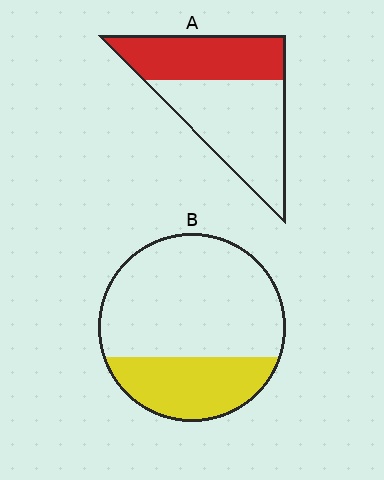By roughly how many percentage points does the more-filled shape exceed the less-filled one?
By roughly 10 percentage points (A over B).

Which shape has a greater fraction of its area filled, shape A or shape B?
Shape A.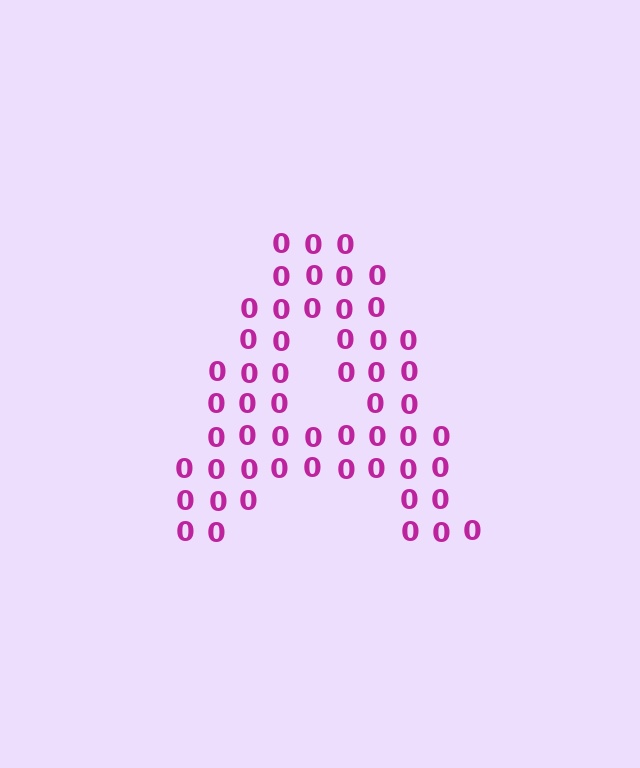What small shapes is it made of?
It is made of small digit 0's.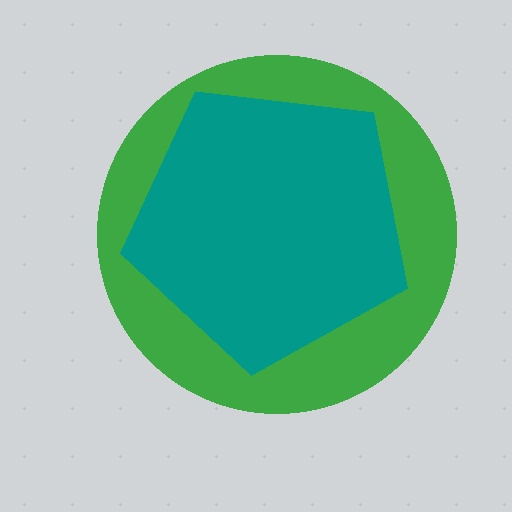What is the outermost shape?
The green circle.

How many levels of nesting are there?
2.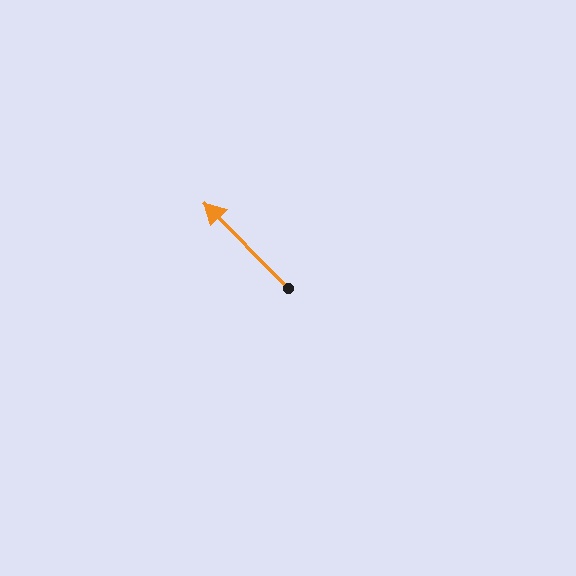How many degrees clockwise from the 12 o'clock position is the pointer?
Approximately 315 degrees.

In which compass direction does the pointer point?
Northwest.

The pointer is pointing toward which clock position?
Roughly 11 o'clock.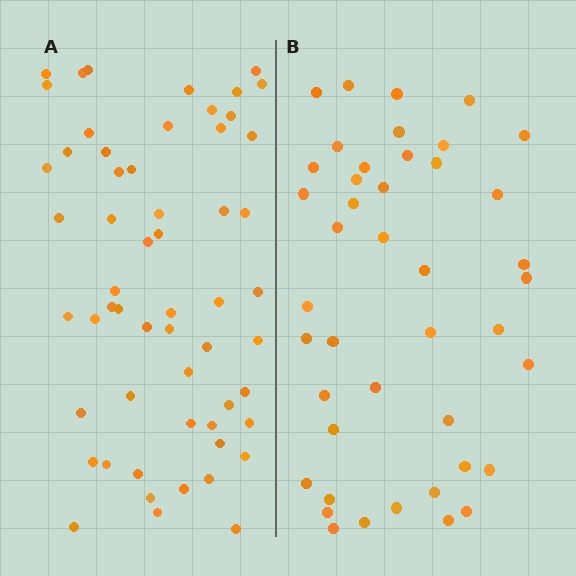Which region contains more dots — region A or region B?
Region A (the left region) has more dots.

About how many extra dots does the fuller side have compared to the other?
Region A has approximately 15 more dots than region B.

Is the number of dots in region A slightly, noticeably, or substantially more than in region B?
Region A has noticeably more, but not dramatically so. The ratio is roughly 1.3 to 1.